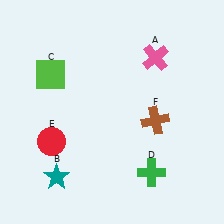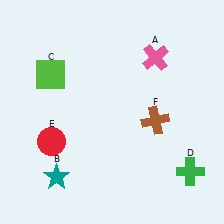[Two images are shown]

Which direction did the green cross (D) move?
The green cross (D) moved right.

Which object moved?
The green cross (D) moved right.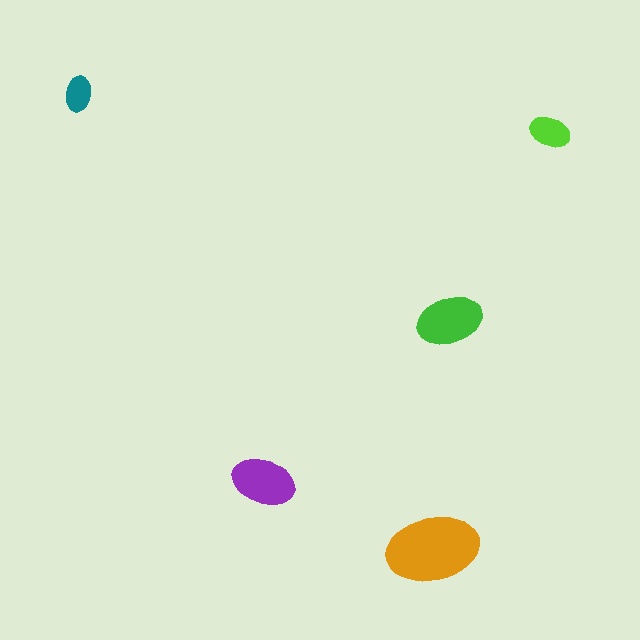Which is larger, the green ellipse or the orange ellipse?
The orange one.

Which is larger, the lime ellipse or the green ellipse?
The green one.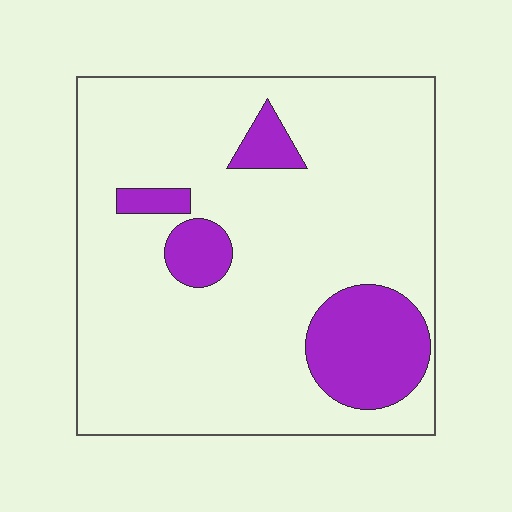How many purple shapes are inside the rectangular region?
4.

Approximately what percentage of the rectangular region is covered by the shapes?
Approximately 15%.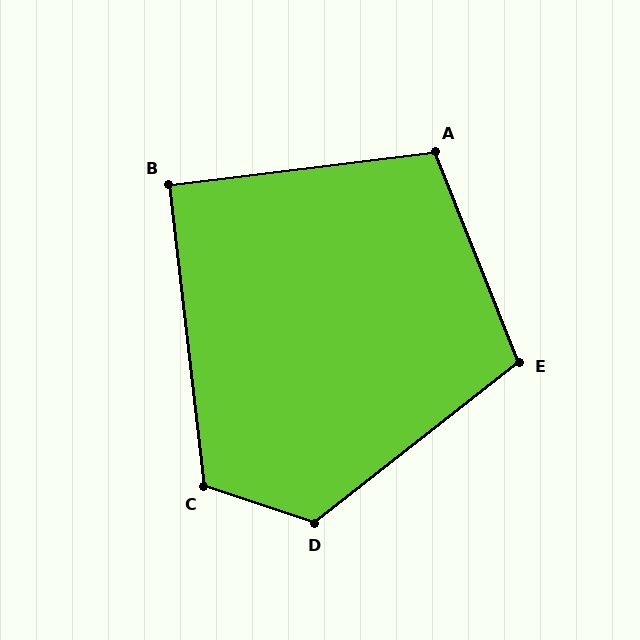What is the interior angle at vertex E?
Approximately 106 degrees (obtuse).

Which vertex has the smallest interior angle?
B, at approximately 90 degrees.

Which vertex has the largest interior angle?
D, at approximately 124 degrees.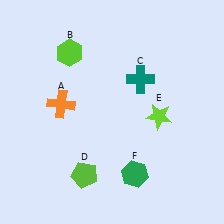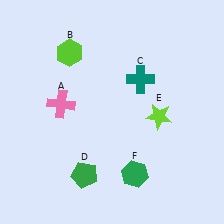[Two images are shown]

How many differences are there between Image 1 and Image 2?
There are 2 differences between the two images.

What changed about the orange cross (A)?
In Image 1, A is orange. In Image 2, it changed to pink.